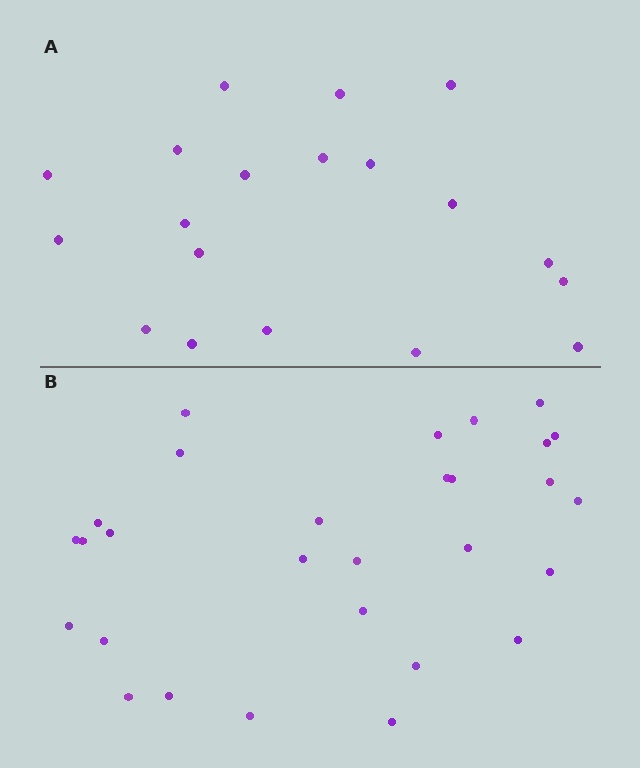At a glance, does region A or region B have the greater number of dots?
Region B (the bottom region) has more dots.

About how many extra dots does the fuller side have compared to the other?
Region B has roughly 10 or so more dots than region A.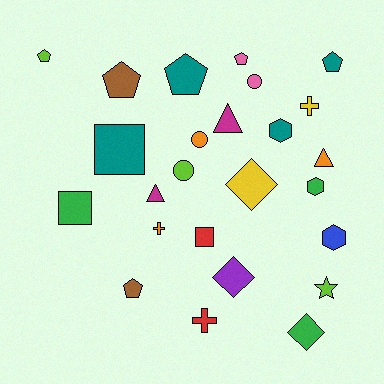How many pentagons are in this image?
There are 6 pentagons.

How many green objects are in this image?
There are 3 green objects.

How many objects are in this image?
There are 25 objects.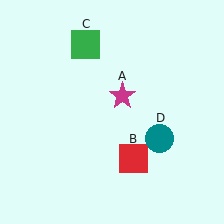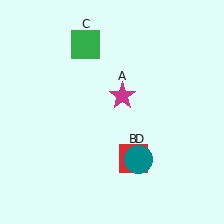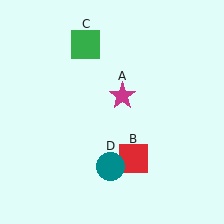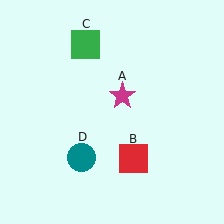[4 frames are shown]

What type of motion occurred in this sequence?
The teal circle (object D) rotated clockwise around the center of the scene.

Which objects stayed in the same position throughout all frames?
Magenta star (object A) and red square (object B) and green square (object C) remained stationary.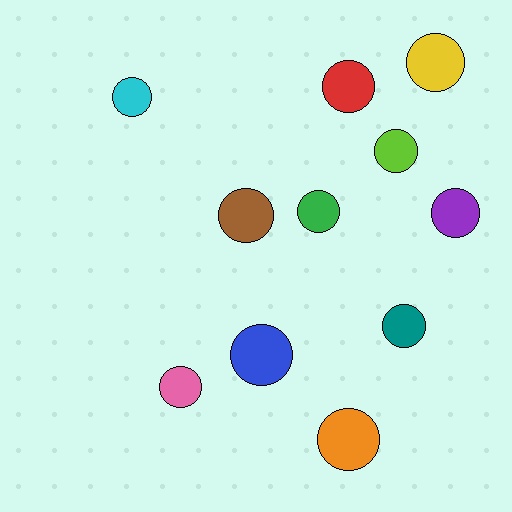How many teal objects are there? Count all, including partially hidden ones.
There is 1 teal object.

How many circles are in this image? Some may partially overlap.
There are 11 circles.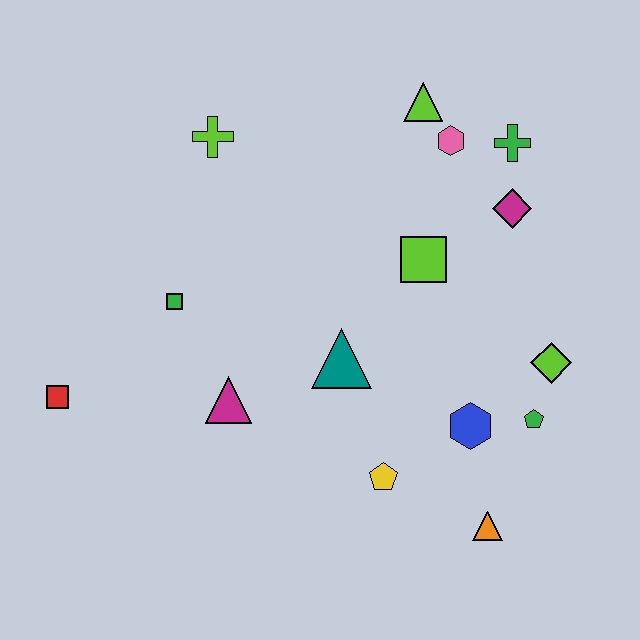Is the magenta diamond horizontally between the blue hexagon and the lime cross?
No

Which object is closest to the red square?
The green square is closest to the red square.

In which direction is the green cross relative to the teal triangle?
The green cross is above the teal triangle.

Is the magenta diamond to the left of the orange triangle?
No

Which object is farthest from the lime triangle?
The red square is farthest from the lime triangle.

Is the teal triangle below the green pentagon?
No